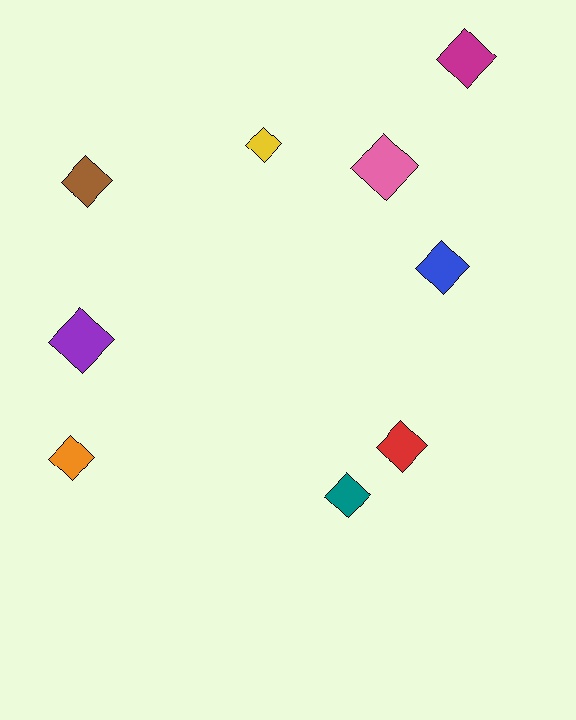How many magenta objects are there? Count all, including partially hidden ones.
There is 1 magenta object.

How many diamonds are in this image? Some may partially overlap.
There are 9 diamonds.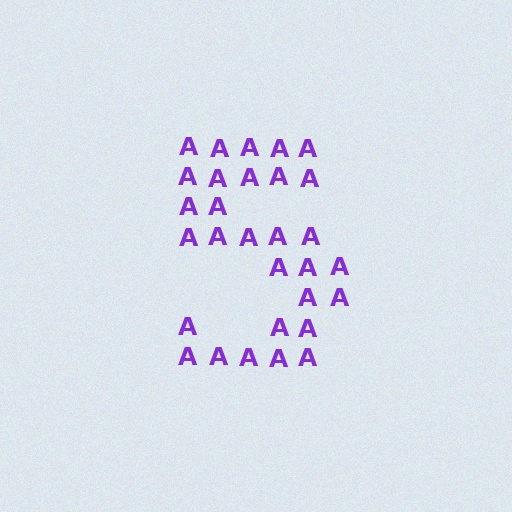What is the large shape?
The large shape is the digit 5.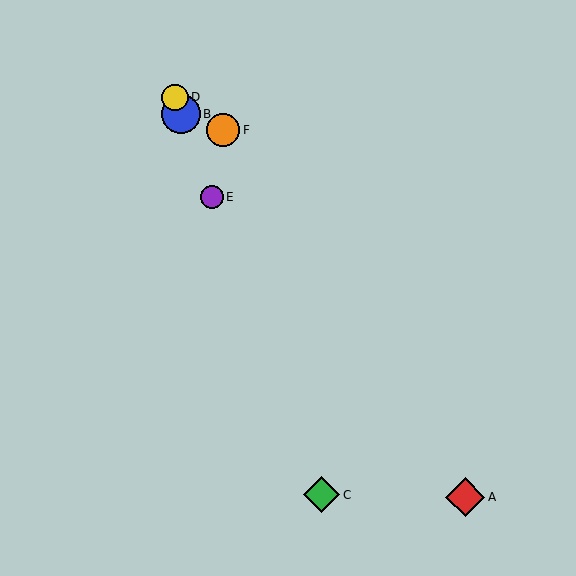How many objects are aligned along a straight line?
4 objects (B, C, D, E) are aligned along a straight line.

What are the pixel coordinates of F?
Object F is at (223, 130).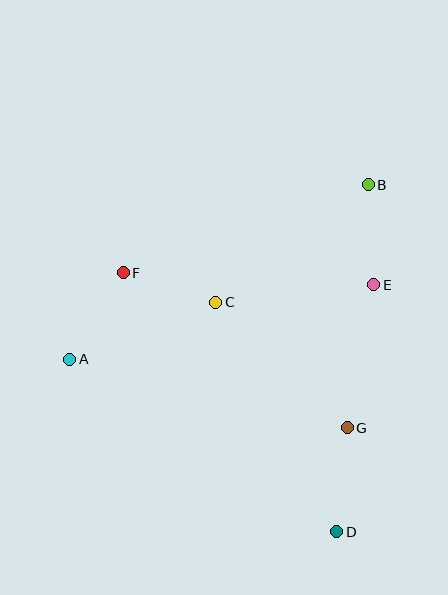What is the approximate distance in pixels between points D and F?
The distance between D and F is approximately 335 pixels.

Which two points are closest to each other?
Points C and F are closest to each other.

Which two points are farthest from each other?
Points B and D are farthest from each other.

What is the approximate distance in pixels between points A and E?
The distance between A and E is approximately 313 pixels.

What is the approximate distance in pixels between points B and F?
The distance between B and F is approximately 260 pixels.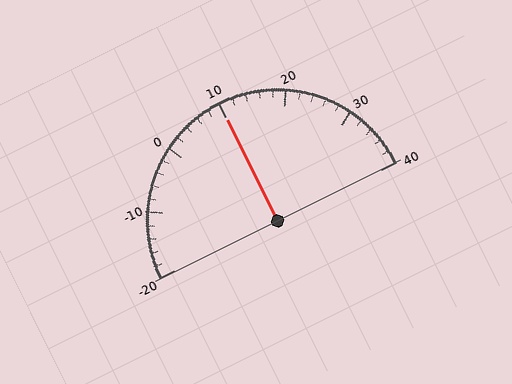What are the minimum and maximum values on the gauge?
The gauge ranges from -20 to 40.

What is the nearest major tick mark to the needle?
The nearest major tick mark is 10.